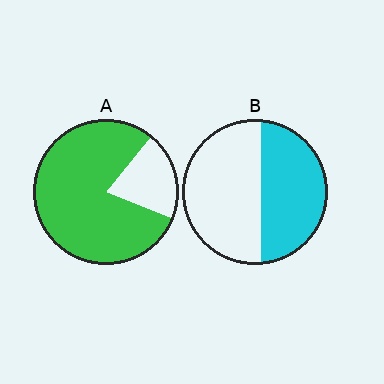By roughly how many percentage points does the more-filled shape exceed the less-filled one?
By roughly 35 percentage points (A over B).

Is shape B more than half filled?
No.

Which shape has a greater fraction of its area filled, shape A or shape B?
Shape A.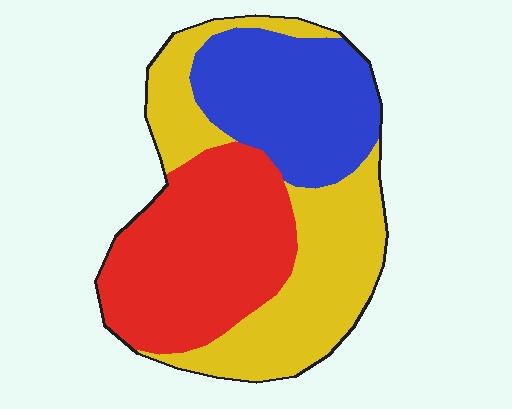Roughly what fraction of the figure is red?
Red takes up about three eighths (3/8) of the figure.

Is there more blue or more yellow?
Yellow.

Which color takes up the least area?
Blue, at roughly 25%.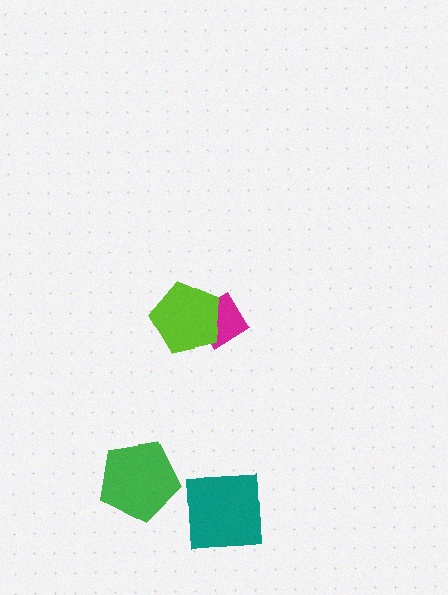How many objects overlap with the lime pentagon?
1 object overlaps with the lime pentagon.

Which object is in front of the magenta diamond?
The lime pentagon is in front of the magenta diamond.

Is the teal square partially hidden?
No, no other shape covers it.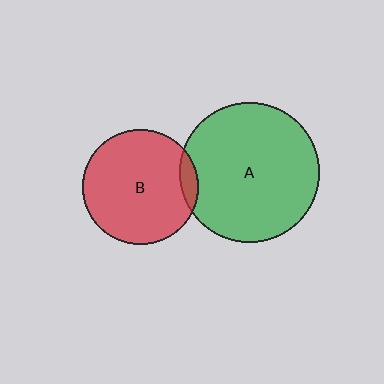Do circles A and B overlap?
Yes.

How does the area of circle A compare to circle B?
Approximately 1.5 times.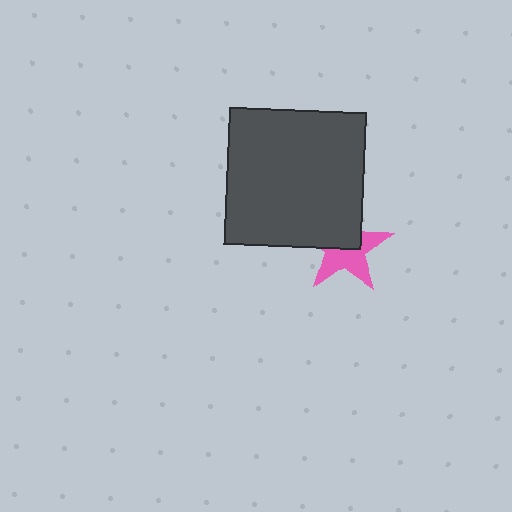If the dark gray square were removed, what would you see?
You would see the complete pink star.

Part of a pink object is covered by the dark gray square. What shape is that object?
It is a star.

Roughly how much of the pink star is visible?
About half of it is visible (roughly 54%).